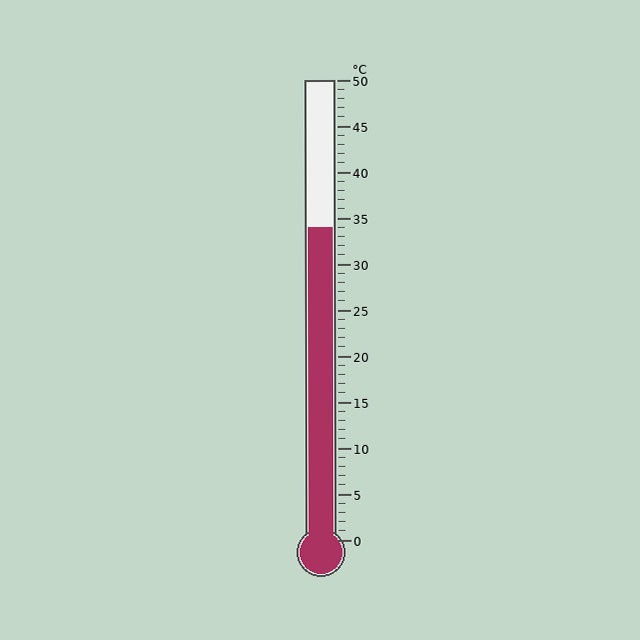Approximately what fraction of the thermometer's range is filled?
The thermometer is filled to approximately 70% of its range.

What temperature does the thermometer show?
The thermometer shows approximately 34°C.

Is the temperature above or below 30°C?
The temperature is above 30°C.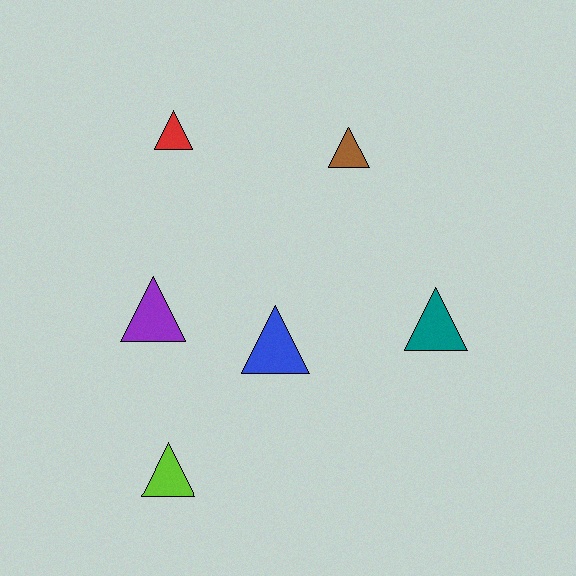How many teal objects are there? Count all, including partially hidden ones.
There is 1 teal object.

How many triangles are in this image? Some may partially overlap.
There are 6 triangles.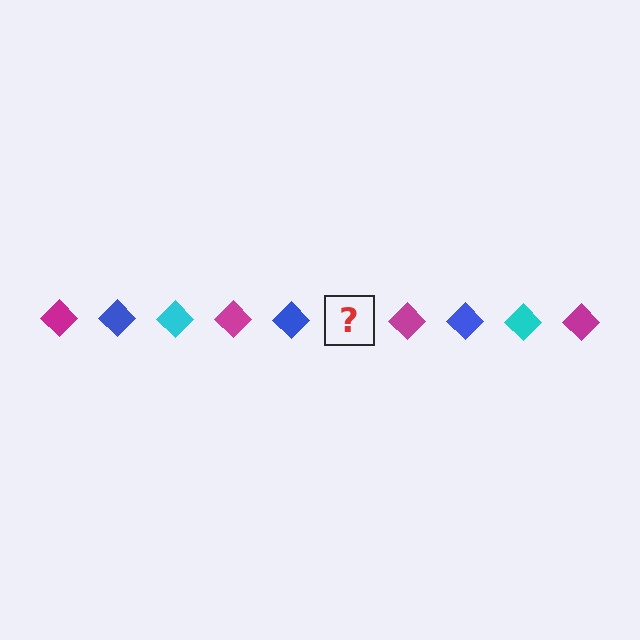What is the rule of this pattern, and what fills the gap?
The rule is that the pattern cycles through magenta, blue, cyan diamonds. The gap should be filled with a cyan diamond.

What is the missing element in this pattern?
The missing element is a cyan diamond.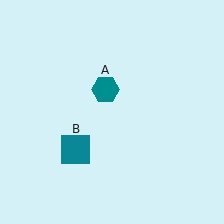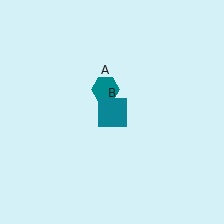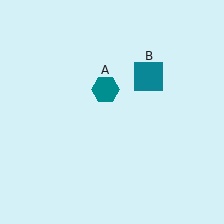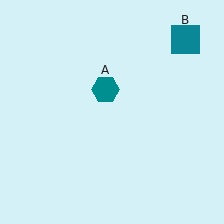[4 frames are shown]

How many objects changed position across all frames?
1 object changed position: teal square (object B).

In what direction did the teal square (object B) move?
The teal square (object B) moved up and to the right.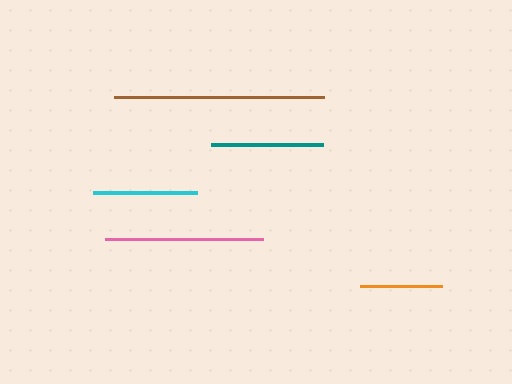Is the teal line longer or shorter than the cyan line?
The teal line is longer than the cyan line.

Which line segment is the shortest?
The orange line is the shortest at approximately 82 pixels.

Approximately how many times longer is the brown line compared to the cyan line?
The brown line is approximately 2.0 times the length of the cyan line.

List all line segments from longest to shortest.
From longest to shortest: brown, pink, teal, cyan, orange.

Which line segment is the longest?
The brown line is the longest at approximately 210 pixels.